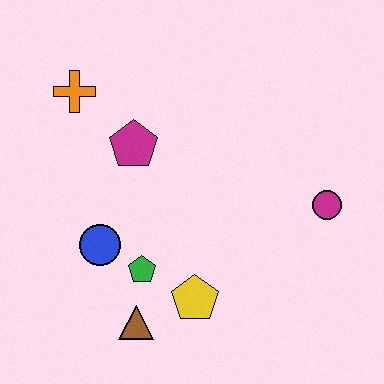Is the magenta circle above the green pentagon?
Yes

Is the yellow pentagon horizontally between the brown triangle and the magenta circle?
Yes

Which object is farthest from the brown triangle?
The orange cross is farthest from the brown triangle.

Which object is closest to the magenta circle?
The yellow pentagon is closest to the magenta circle.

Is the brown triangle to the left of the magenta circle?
Yes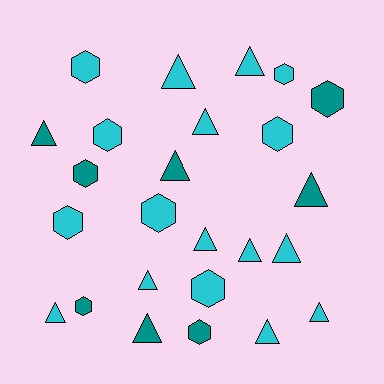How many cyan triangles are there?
There are 10 cyan triangles.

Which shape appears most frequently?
Triangle, with 14 objects.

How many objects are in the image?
There are 25 objects.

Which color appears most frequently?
Cyan, with 17 objects.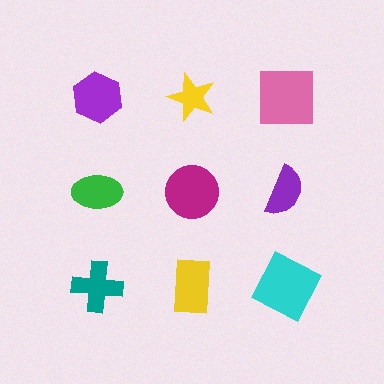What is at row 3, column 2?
A yellow rectangle.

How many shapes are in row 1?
3 shapes.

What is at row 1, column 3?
A pink square.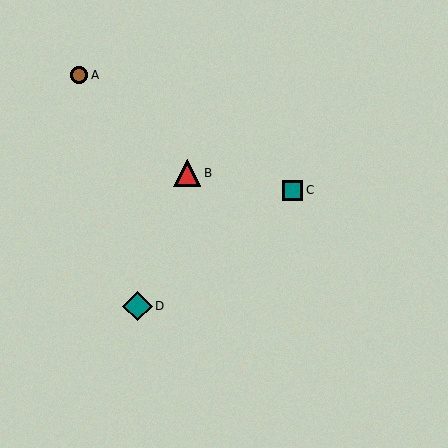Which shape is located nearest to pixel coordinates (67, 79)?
The brown circle (labeled A) at (79, 75) is nearest to that location.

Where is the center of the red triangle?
The center of the red triangle is at (187, 173).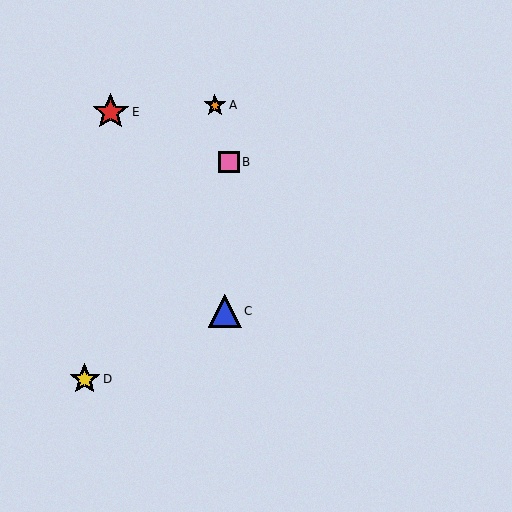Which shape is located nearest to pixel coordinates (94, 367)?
The yellow star (labeled D) at (85, 379) is nearest to that location.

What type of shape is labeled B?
Shape B is a pink square.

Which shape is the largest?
The red star (labeled E) is the largest.